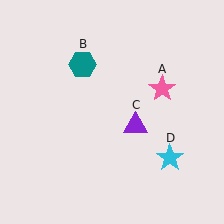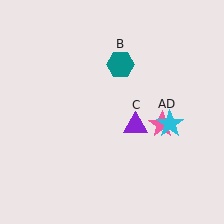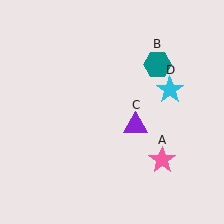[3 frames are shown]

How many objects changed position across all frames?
3 objects changed position: pink star (object A), teal hexagon (object B), cyan star (object D).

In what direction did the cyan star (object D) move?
The cyan star (object D) moved up.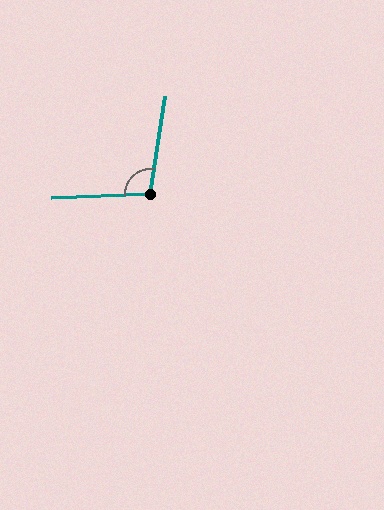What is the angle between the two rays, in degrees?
Approximately 101 degrees.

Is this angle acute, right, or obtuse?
It is obtuse.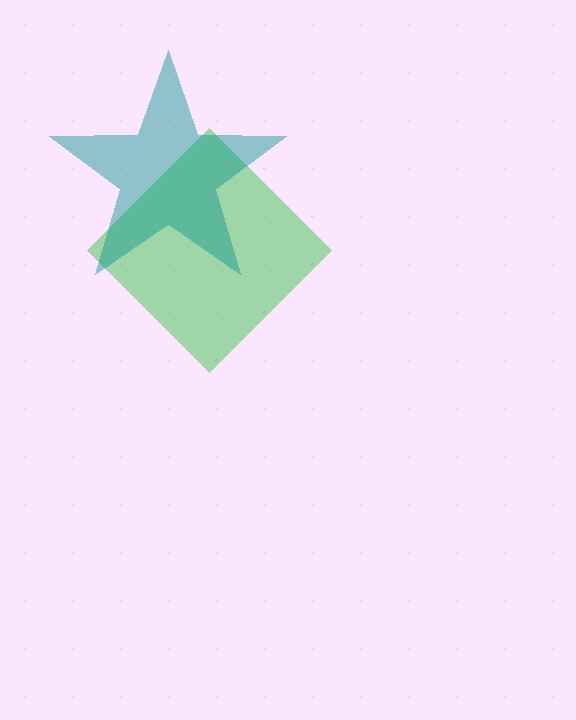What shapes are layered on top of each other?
The layered shapes are: a green diamond, a teal star.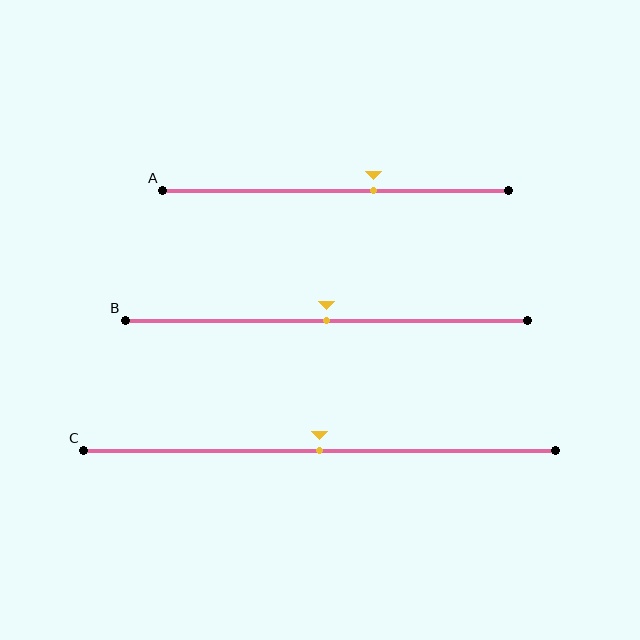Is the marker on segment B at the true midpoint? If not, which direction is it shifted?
Yes, the marker on segment B is at the true midpoint.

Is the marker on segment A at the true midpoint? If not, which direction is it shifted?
No, the marker on segment A is shifted to the right by about 11% of the segment length.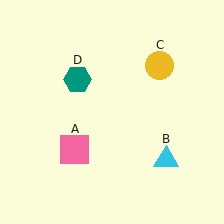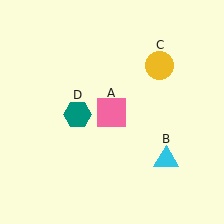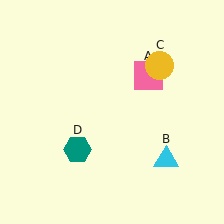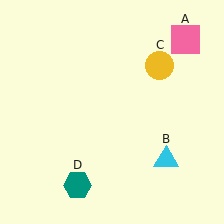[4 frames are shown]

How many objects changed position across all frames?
2 objects changed position: pink square (object A), teal hexagon (object D).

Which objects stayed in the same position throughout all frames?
Cyan triangle (object B) and yellow circle (object C) remained stationary.